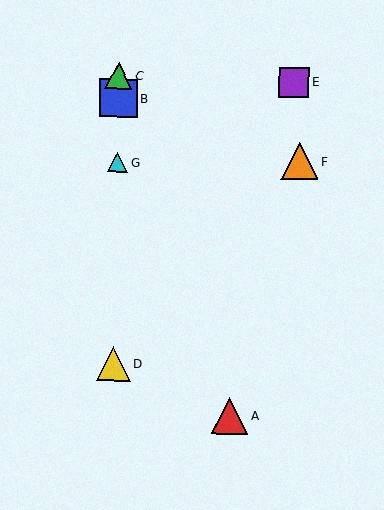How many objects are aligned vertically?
4 objects (B, C, D, G) are aligned vertically.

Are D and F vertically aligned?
No, D is at x≈113 and F is at x≈300.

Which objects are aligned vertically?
Objects B, C, D, G are aligned vertically.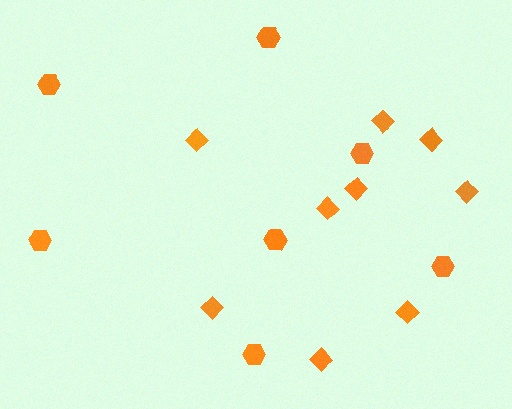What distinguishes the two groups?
There are 2 groups: one group of diamonds (9) and one group of hexagons (7).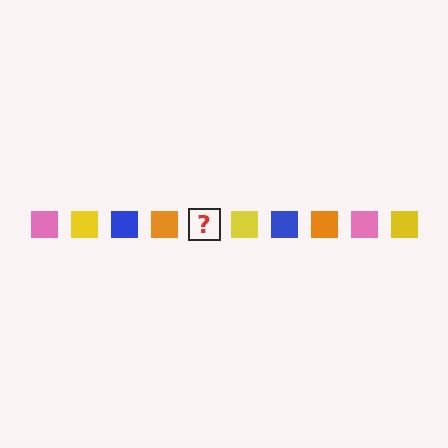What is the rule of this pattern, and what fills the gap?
The rule is that the pattern cycles through pink, yellow, blue, orange squares. The gap should be filled with a pink square.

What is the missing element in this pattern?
The missing element is a pink square.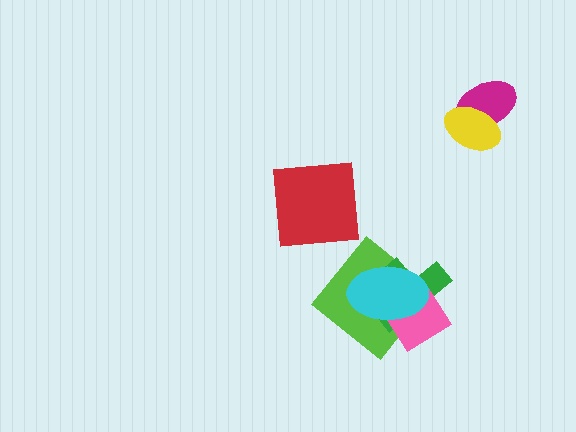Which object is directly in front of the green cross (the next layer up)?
The pink diamond is directly in front of the green cross.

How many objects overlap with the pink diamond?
3 objects overlap with the pink diamond.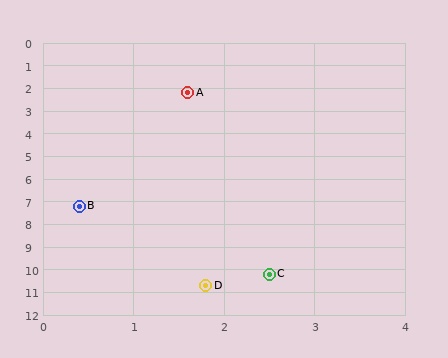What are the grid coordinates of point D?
Point D is at approximately (1.8, 10.7).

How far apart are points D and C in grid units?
Points D and C are about 0.9 grid units apart.